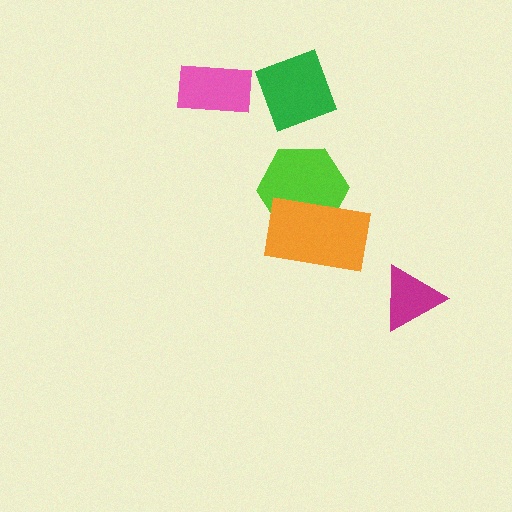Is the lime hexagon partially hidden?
Yes, it is partially covered by another shape.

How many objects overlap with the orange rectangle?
1 object overlaps with the orange rectangle.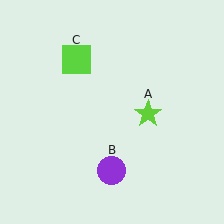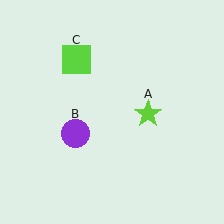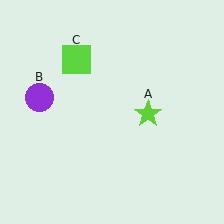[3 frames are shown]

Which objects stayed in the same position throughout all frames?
Lime star (object A) and lime square (object C) remained stationary.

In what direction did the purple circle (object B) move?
The purple circle (object B) moved up and to the left.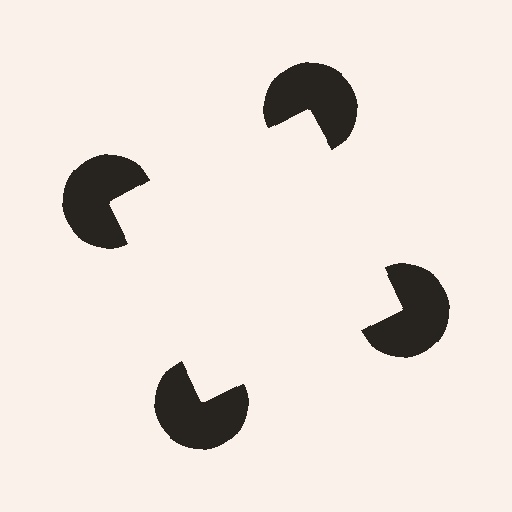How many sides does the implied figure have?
4 sides.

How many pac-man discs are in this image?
There are 4 — one at each vertex of the illusory square.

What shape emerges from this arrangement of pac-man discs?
An illusory square — its edges are inferred from the aligned wedge cuts in the pac-man discs, not physically drawn.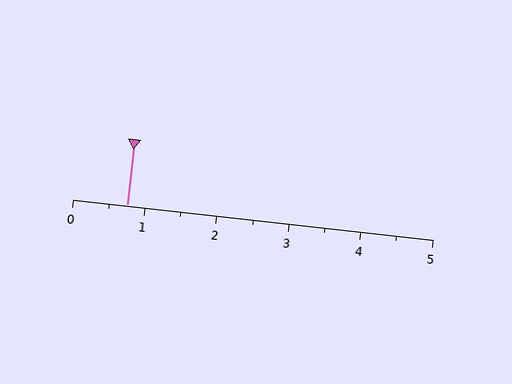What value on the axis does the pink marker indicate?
The marker indicates approximately 0.8.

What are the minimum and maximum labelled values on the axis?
The axis runs from 0 to 5.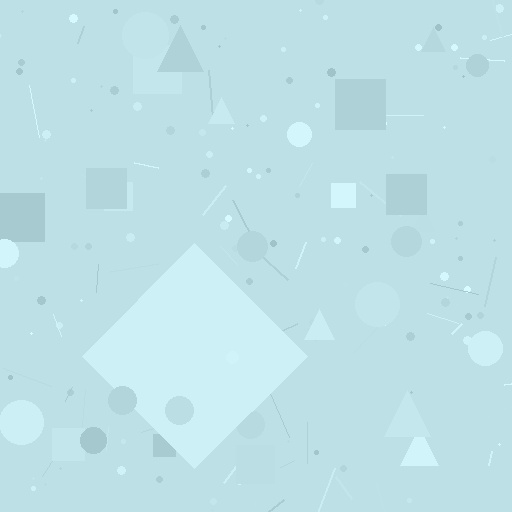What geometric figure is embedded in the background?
A diamond is embedded in the background.